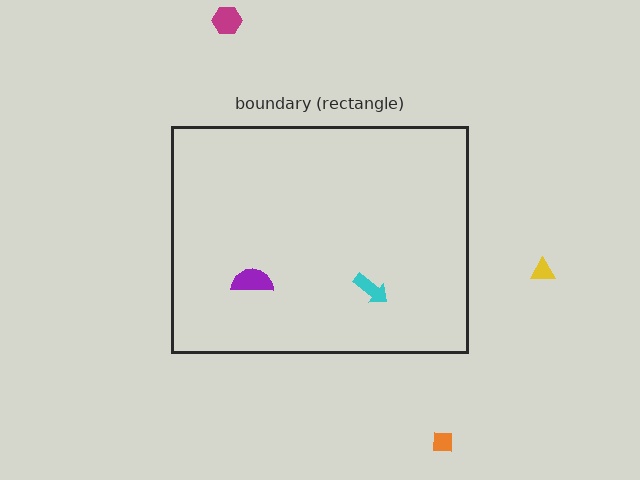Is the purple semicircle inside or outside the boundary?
Inside.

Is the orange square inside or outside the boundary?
Outside.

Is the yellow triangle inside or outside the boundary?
Outside.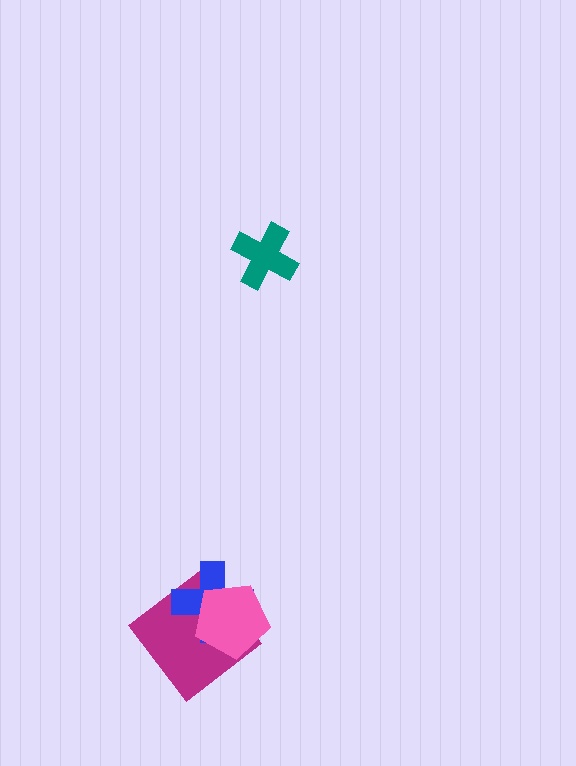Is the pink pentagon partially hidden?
No, no other shape covers it.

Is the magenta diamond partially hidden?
Yes, it is partially covered by another shape.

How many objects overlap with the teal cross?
0 objects overlap with the teal cross.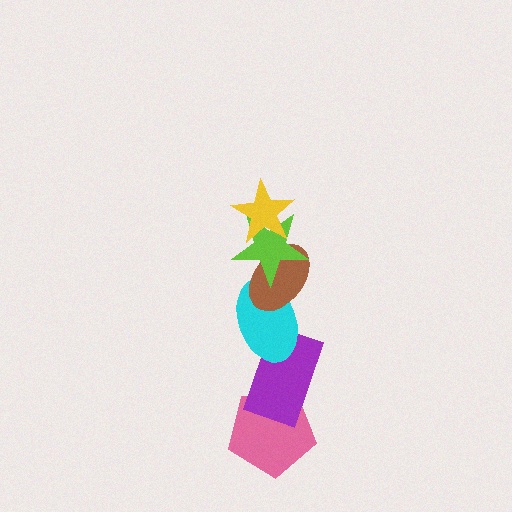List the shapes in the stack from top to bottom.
From top to bottom: the yellow star, the lime star, the brown ellipse, the cyan ellipse, the purple rectangle, the pink pentagon.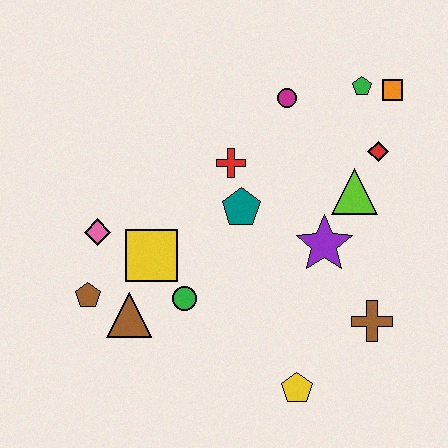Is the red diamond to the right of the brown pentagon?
Yes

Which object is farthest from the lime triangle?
The brown pentagon is farthest from the lime triangle.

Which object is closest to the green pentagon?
The orange square is closest to the green pentagon.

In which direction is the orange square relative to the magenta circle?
The orange square is to the right of the magenta circle.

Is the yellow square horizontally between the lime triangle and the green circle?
No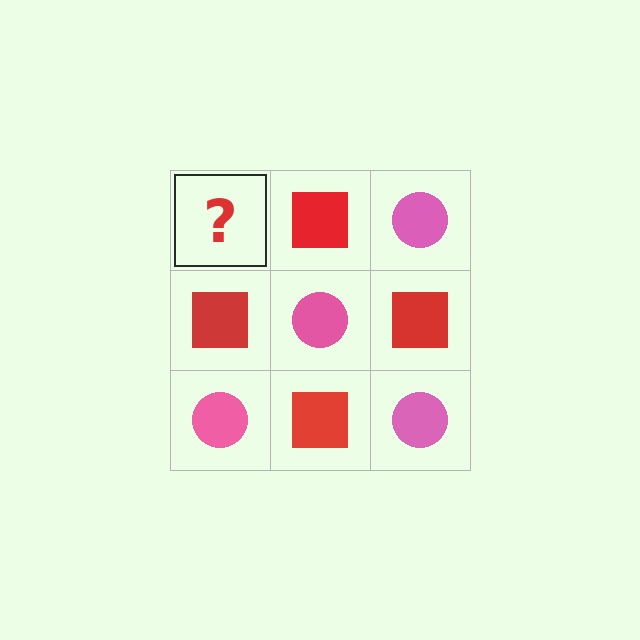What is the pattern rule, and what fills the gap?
The rule is that it alternates pink circle and red square in a checkerboard pattern. The gap should be filled with a pink circle.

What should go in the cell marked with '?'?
The missing cell should contain a pink circle.